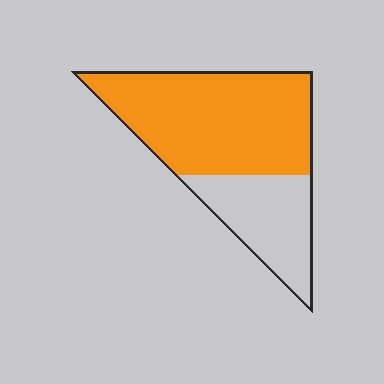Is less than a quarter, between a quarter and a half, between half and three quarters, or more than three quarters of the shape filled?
Between half and three quarters.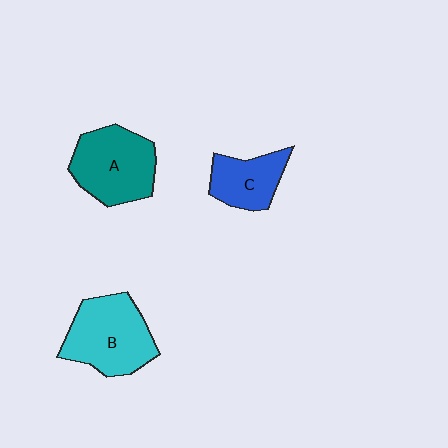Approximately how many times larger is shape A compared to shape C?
Approximately 1.5 times.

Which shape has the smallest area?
Shape C (blue).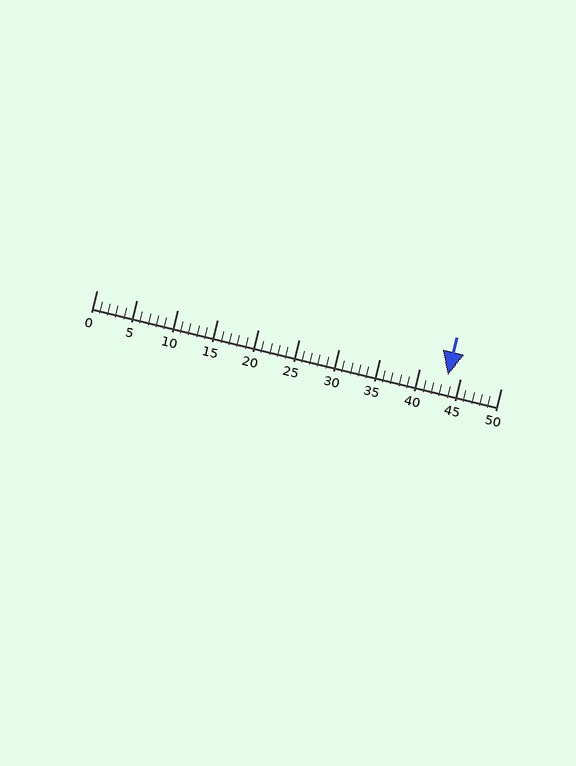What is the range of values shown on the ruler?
The ruler shows values from 0 to 50.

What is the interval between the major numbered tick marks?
The major tick marks are spaced 5 units apart.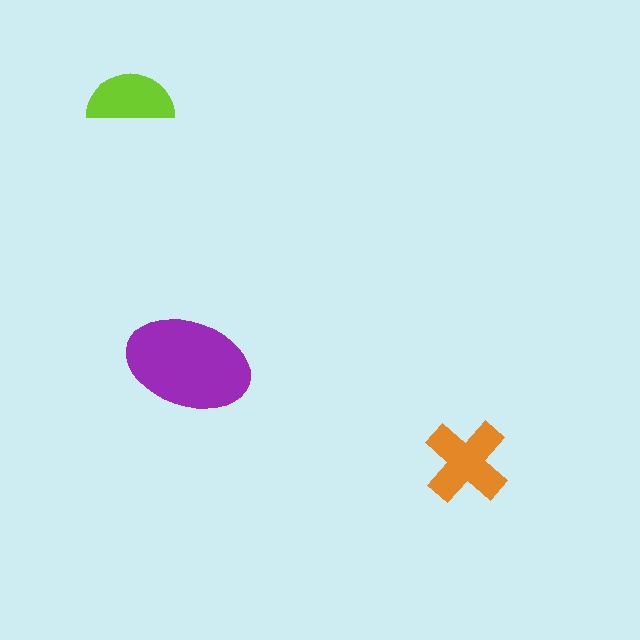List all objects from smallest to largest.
The lime semicircle, the orange cross, the purple ellipse.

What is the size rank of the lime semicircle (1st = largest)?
3rd.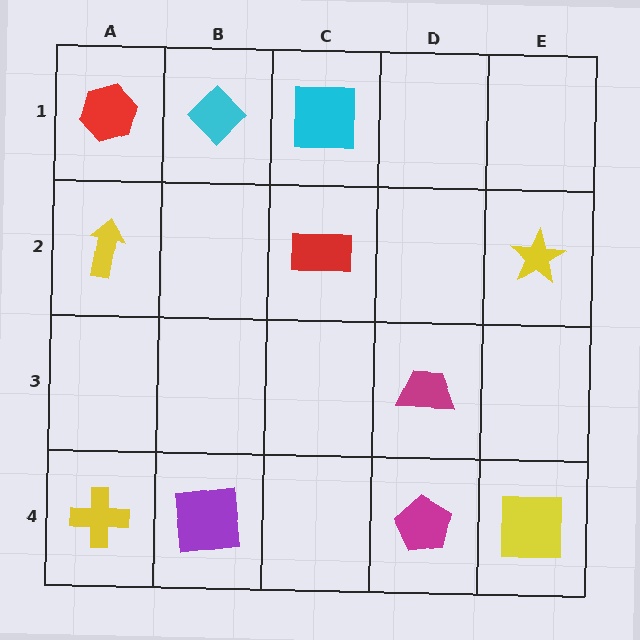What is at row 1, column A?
A red hexagon.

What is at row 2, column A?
A yellow arrow.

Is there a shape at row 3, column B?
No, that cell is empty.